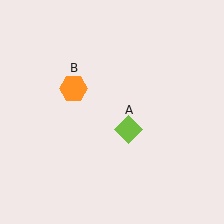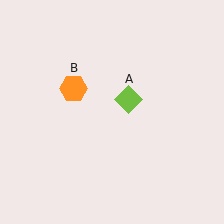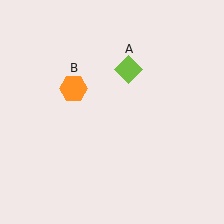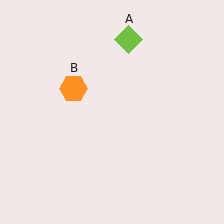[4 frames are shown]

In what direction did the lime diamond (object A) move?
The lime diamond (object A) moved up.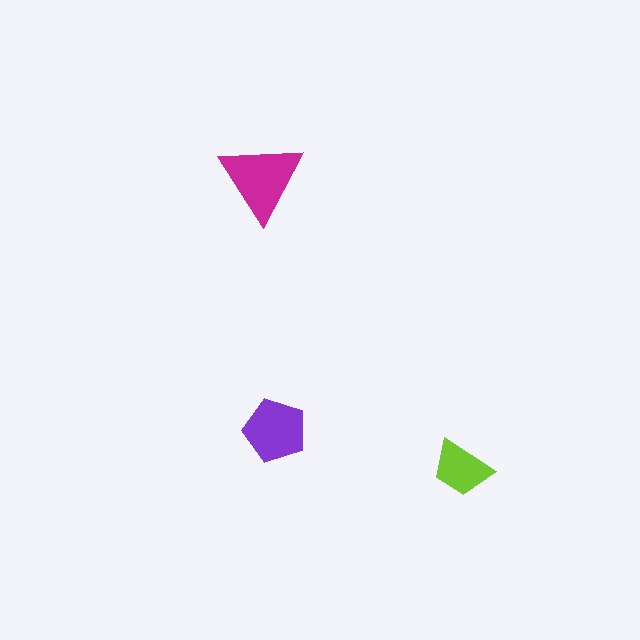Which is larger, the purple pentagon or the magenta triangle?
The magenta triangle.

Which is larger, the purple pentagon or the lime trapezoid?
The purple pentagon.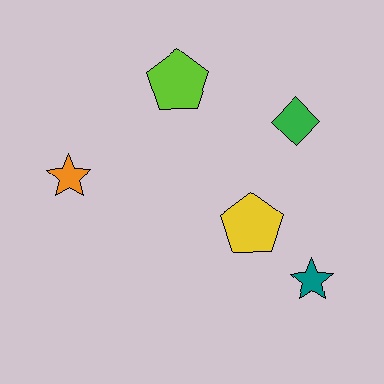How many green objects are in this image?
There is 1 green object.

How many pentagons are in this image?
There are 2 pentagons.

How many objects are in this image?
There are 5 objects.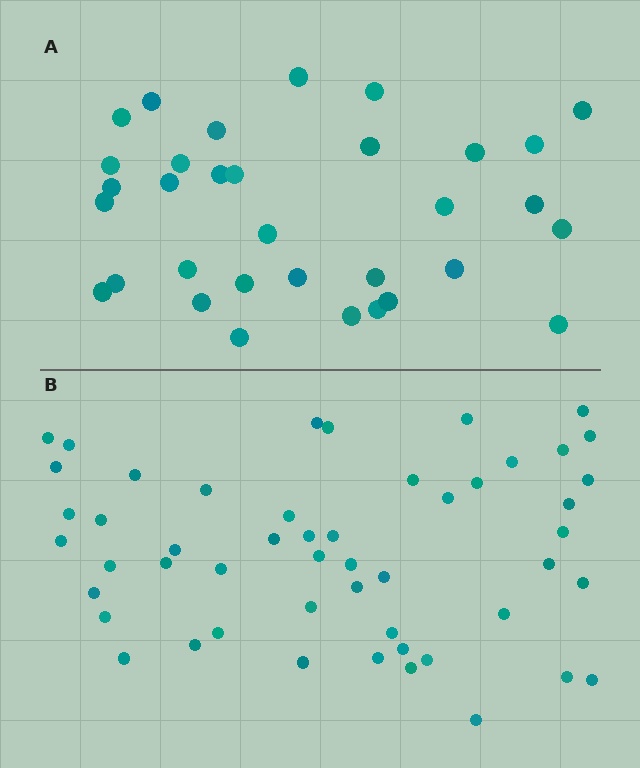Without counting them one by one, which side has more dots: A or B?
Region B (the bottom region) has more dots.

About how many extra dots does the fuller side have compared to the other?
Region B has approximately 20 more dots than region A.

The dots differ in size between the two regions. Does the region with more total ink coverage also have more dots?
No. Region A has more total ink coverage because its dots are larger, but region B actually contains more individual dots. Total area can be misleading — the number of items is what matters here.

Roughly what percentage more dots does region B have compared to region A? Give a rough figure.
About 55% more.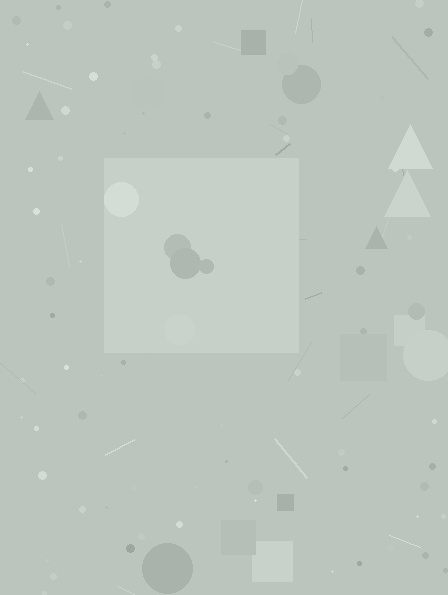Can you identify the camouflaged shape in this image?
The camouflaged shape is a square.